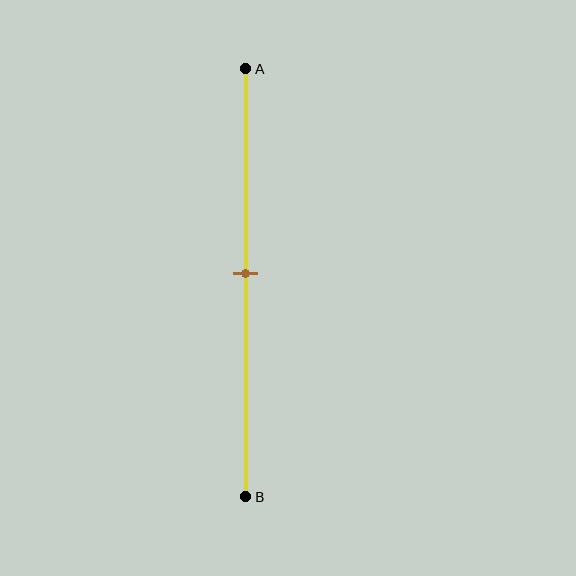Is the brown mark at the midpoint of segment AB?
Yes, the mark is approximately at the midpoint.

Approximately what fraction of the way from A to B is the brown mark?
The brown mark is approximately 50% of the way from A to B.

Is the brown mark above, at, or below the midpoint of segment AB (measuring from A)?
The brown mark is approximately at the midpoint of segment AB.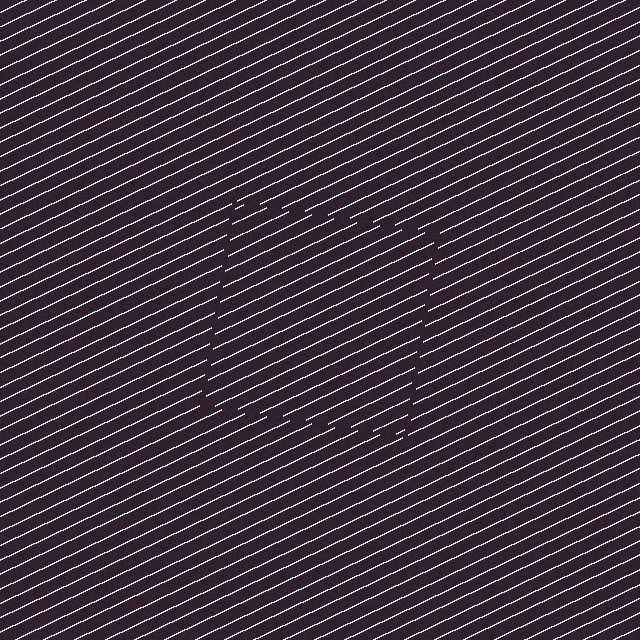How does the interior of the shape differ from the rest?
The interior of the shape contains the same grating, shifted by half a period — the contour is defined by the phase discontinuity where line-ends from the inner and outer gratings abut.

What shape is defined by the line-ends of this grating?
An illusory square. The interior of the shape contains the same grating, shifted by half a period — the contour is defined by the phase discontinuity where line-ends from the inner and outer gratings abut.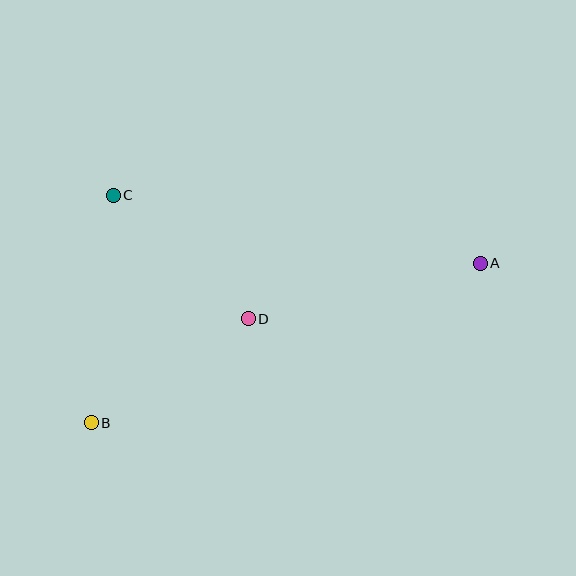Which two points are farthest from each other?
Points A and B are farthest from each other.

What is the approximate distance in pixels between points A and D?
The distance between A and D is approximately 238 pixels.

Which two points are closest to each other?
Points C and D are closest to each other.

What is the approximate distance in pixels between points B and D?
The distance between B and D is approximately 188 pixels.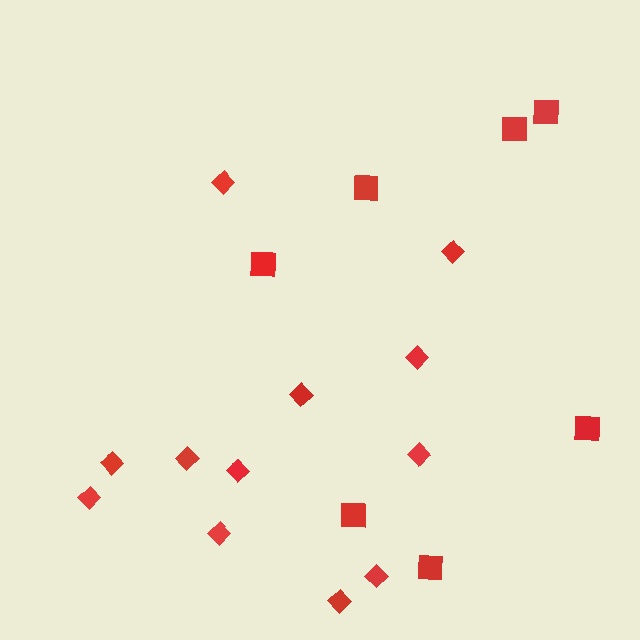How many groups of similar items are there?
There are 2 groups: one group of diamonds (12) and one group of squares (7).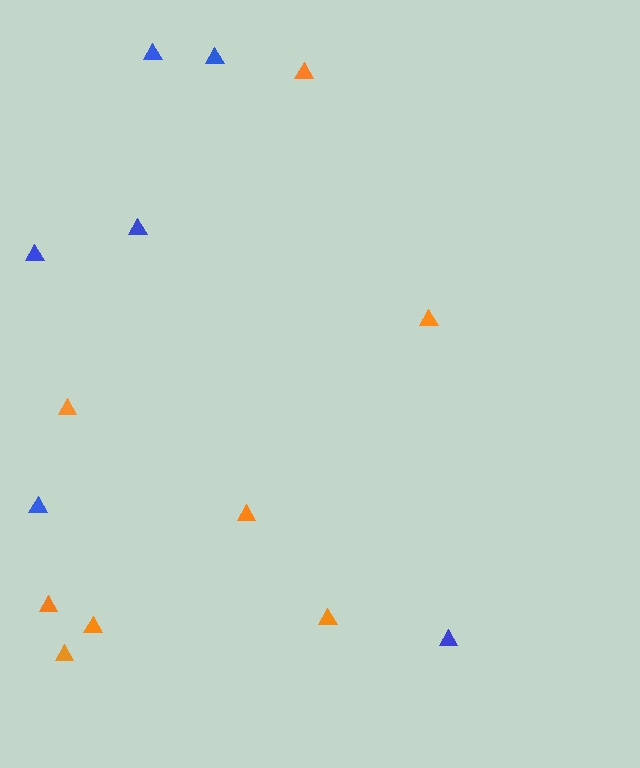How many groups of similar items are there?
There are 2 groups: one group of blue triangles (6) and one group of orange triangles (8).